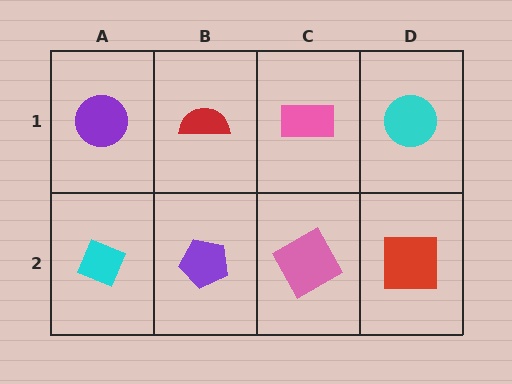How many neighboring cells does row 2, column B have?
3.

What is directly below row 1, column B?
A purple pentagon.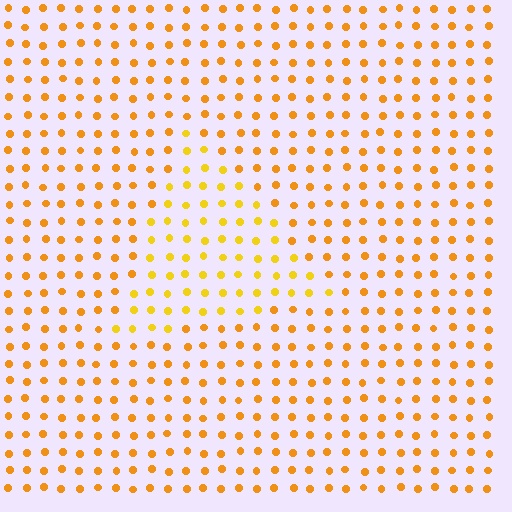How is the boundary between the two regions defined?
The boundary is defined purely by a slight shift in hue (about 18 degrees). Spacing, size, and orientation are identical on both sides.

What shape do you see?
I see a triangle.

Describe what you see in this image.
The image is filled with small orange elements in a uniform arrangement. A triangle-shaped region is visible where the elements are tinted to a slightly different hue, forming a subtle color boundary.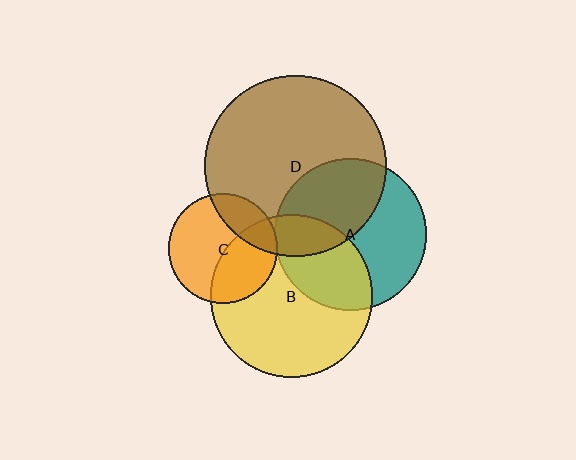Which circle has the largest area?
Circle D (brown).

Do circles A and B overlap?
Yes.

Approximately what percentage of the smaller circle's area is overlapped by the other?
Approximately 35%.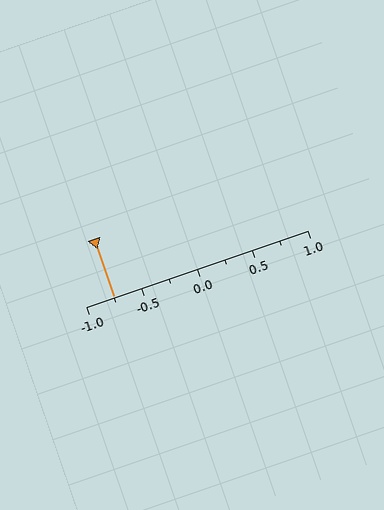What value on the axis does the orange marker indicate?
The marker indicates approximately -0.75.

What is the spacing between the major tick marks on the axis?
The major ticks are spaced 0.5 apart.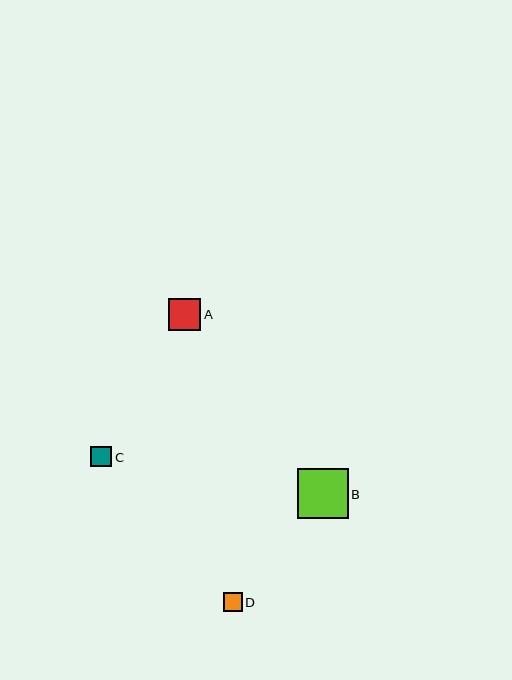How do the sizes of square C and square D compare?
Square C and square D are approximately the same size.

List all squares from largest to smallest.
From largest to smallest: B, A, C, D.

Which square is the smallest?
Square D is the smallest with a size of approximately 19 pixels.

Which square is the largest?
Square B is the largest with a size of approximately 51 pixels.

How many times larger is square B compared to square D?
Square B is approximately 2.6 times the size of square D.